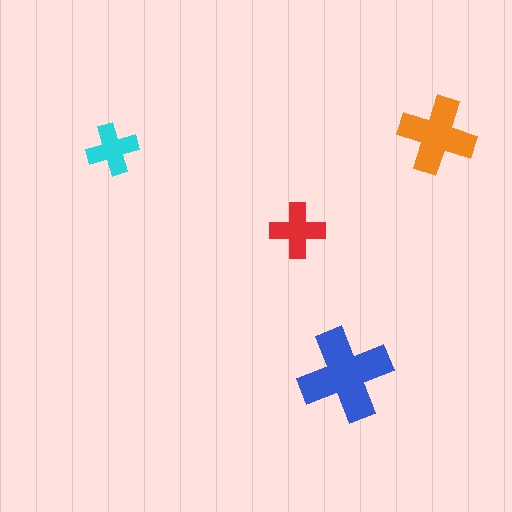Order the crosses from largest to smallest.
the blue one, the orange one, the red one, the cyan one.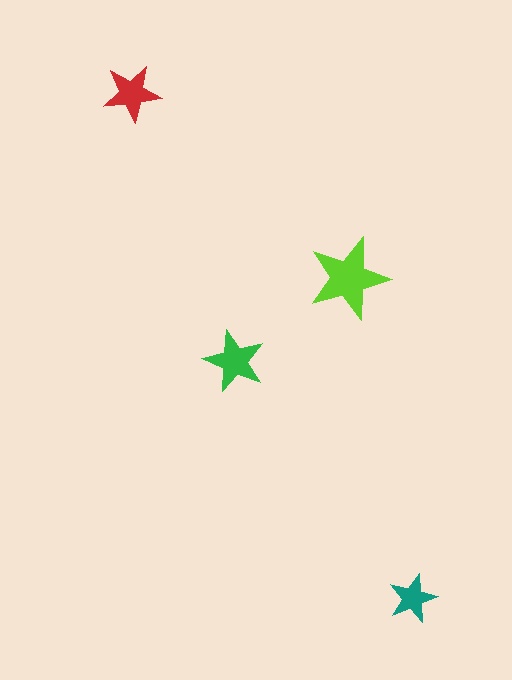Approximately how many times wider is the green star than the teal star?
About 1.5 times wider.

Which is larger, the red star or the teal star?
The red one.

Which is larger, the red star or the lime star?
The lime one.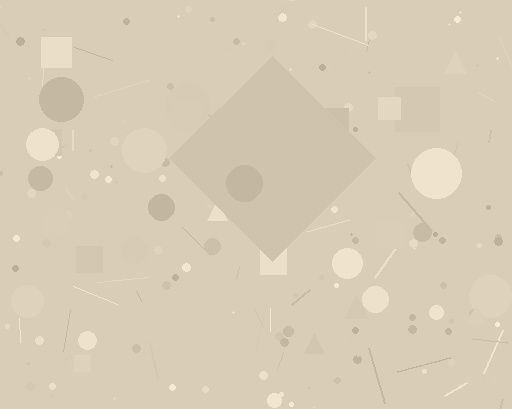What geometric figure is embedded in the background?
A diamond is embedded in the background.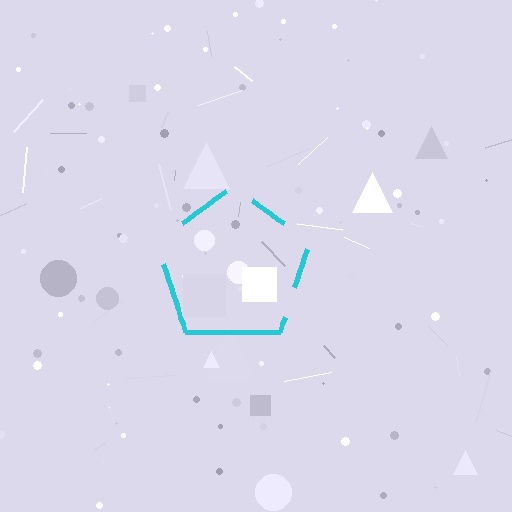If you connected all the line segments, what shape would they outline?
They would outline a pentagon.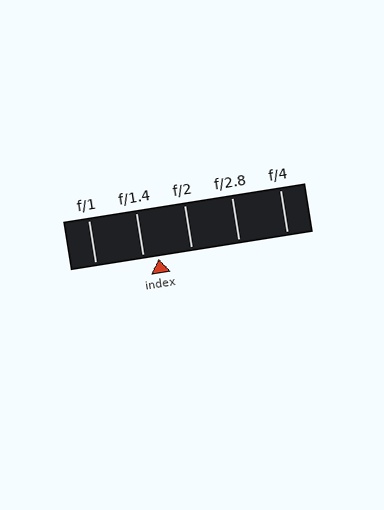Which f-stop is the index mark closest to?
The index mark is closest to f/1.4.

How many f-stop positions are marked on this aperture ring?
There are 5 f-stop positions marked.